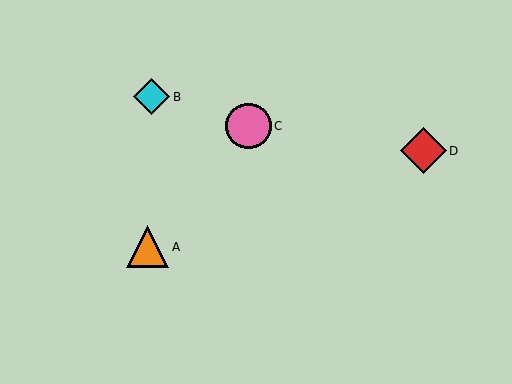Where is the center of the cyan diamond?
The center of the cyan diamond is at (152, 97).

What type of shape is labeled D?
Shape D is a red diamond.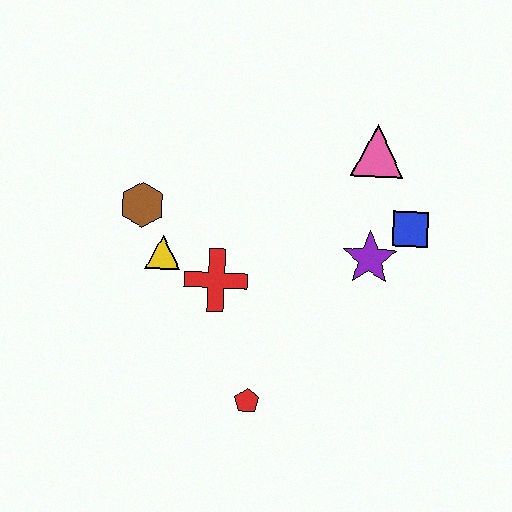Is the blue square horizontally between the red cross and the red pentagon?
No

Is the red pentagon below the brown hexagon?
Yes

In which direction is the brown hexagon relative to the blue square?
The brown hexagon is to the left of the blue square.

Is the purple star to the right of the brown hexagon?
Yes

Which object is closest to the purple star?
The blue square is closest to the purple star.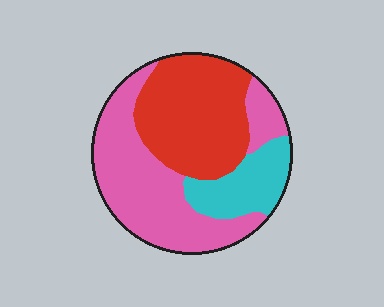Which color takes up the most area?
Pink, at roughly 45%.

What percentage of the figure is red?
Red takes up about three eighths (3/8) of the figure.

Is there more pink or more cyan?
Pink.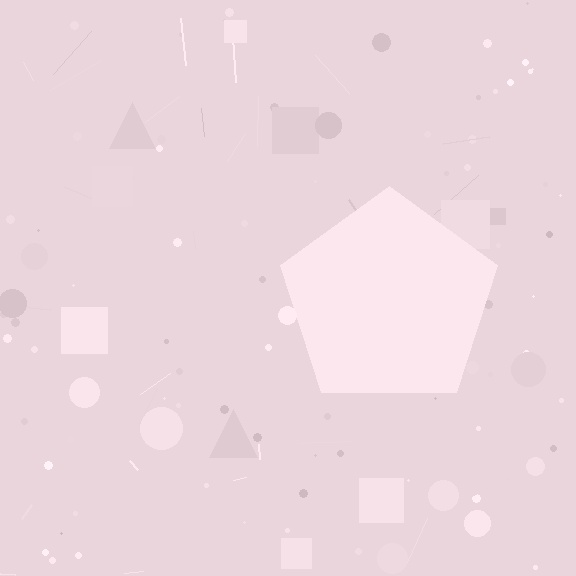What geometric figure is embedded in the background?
A pentagon is embedded in the background.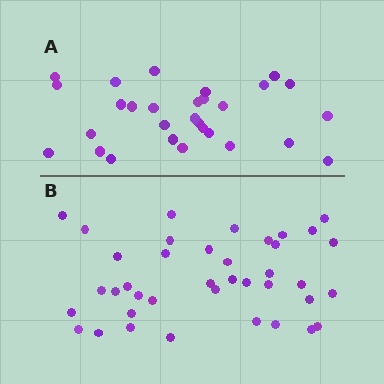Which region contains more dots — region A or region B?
Region B (the bottom region) has more dots.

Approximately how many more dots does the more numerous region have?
Region B has roughly 10 or so more dots than region A.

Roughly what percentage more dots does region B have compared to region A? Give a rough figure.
About 35% more.